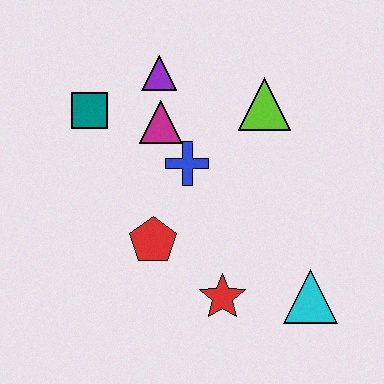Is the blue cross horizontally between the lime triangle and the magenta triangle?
Yes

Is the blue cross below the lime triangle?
Yes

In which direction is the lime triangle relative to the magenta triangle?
The lime triangle is to the right of the magenta triangle.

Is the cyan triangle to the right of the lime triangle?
Yes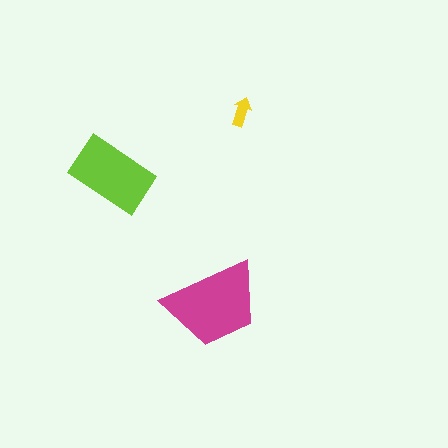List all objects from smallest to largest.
The yellow arrow, the lime rectangle, the magenta trapezoid.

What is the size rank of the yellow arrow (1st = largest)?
3rd.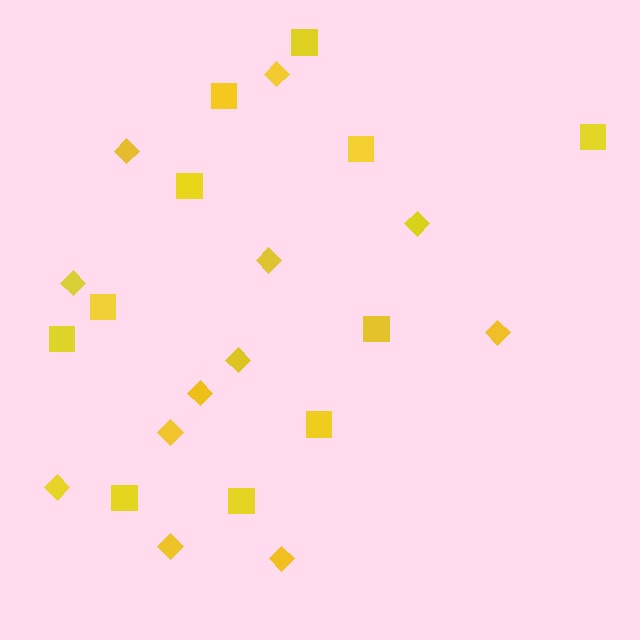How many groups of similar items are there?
There are 2 groups: one group of squares (11) and one group of diamonds (12).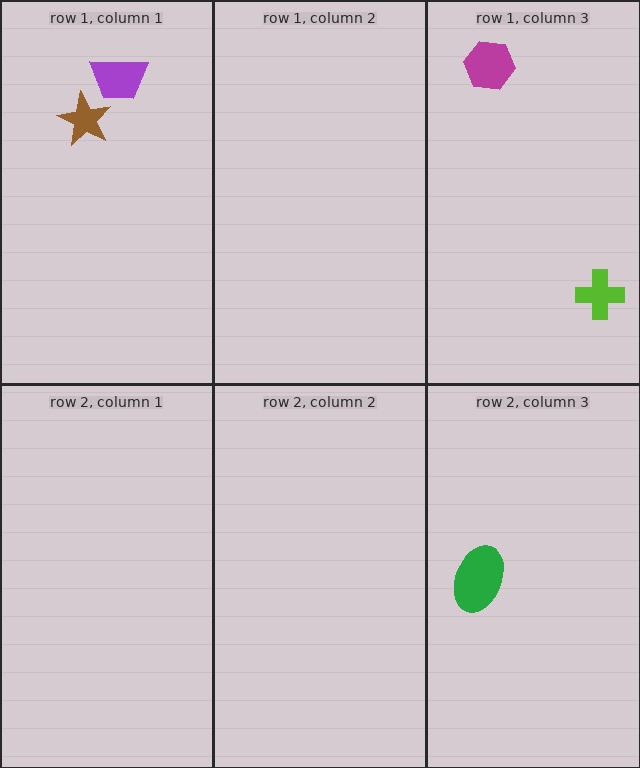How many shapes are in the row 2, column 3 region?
1.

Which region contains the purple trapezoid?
The row 1, column 1 region.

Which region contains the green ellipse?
The row 2, column 3 region.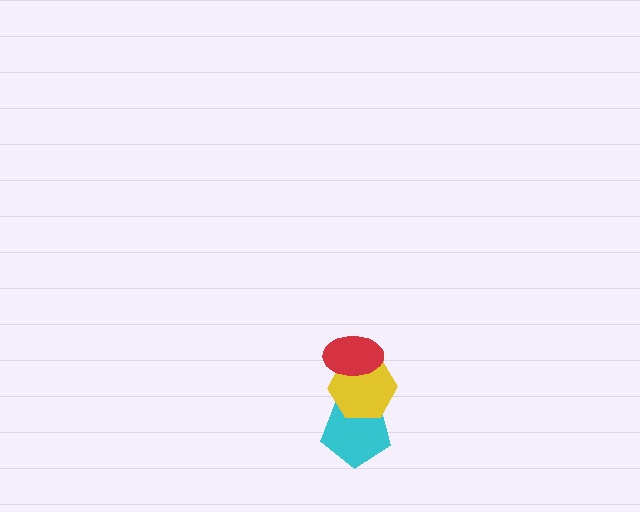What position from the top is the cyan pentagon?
The cyan pentagon is 3rd from the top.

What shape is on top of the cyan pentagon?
The yellow hexagon is on top of the cyan pentagon.